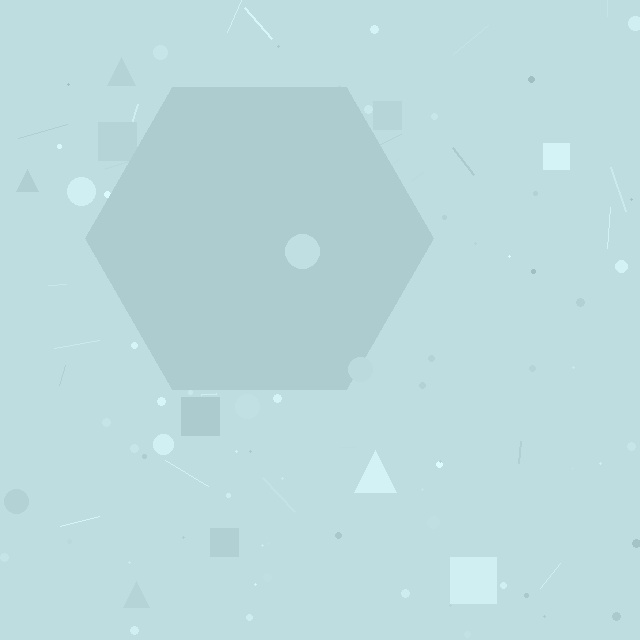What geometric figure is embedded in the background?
A hexagon is embedded in the background.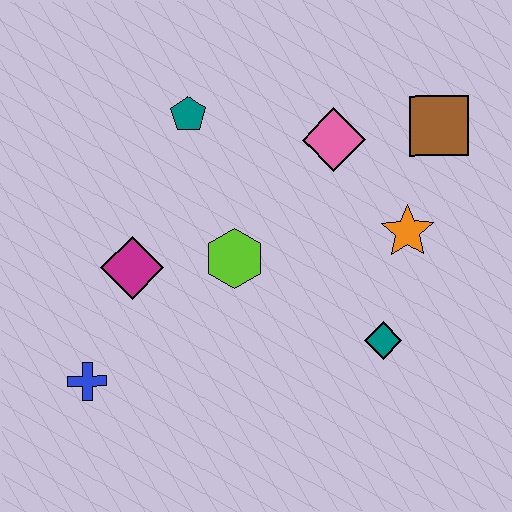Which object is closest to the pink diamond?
The brown square is closest to the pink diamond.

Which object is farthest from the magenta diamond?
The brown square is farthest from the magenta diamond.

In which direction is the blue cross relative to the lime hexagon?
The blue cross is to the left of the lime hexagon.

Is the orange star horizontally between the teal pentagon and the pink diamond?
No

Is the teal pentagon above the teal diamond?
Yes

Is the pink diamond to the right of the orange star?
No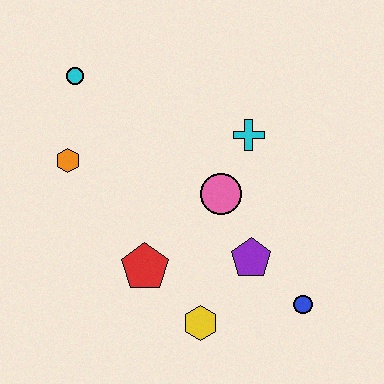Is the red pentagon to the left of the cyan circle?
No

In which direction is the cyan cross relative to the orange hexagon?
The cyan cross is to the right of the orange hexagon.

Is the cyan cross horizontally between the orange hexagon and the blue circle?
Yes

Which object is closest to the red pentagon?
The yellow hexagon is closest to the red pentagon.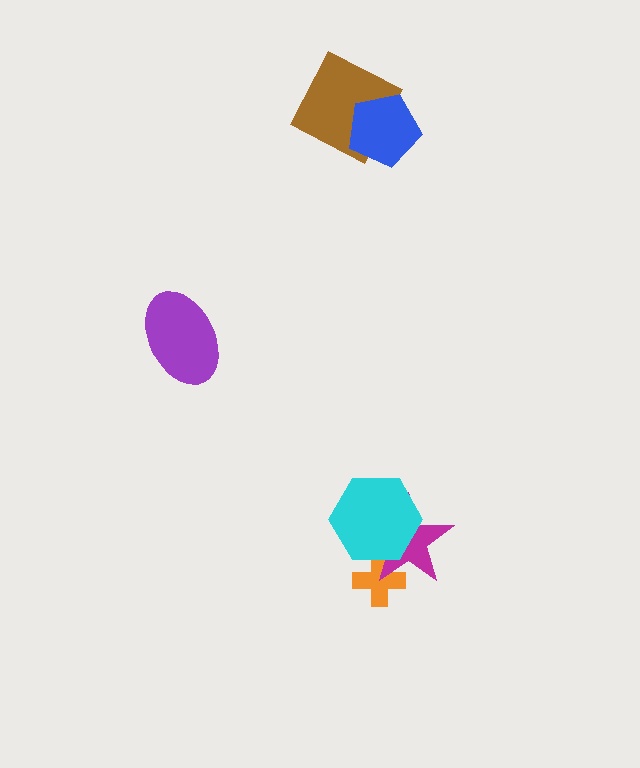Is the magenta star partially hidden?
Yes, it is partially covered by another shape.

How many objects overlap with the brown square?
1 object overlaps with the brown square.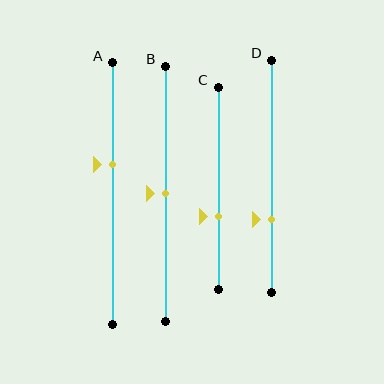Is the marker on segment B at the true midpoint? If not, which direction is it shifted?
Yes, the marker on segment B is at the true midpoint.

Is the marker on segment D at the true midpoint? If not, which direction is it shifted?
No, the marker on segment D is shifted downward by about 19% of the segment length.